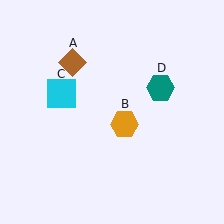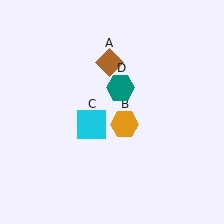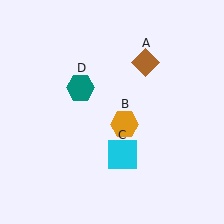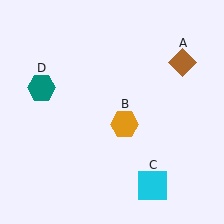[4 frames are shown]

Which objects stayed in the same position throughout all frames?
Orange hexagon (object B) remained stationary.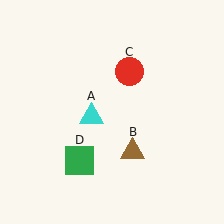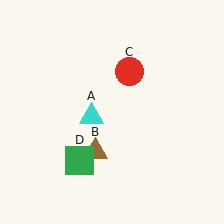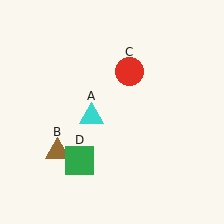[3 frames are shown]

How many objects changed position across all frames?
1 object changed position: brown triangle (object B).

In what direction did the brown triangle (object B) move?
The brown triangle (object B) moved left.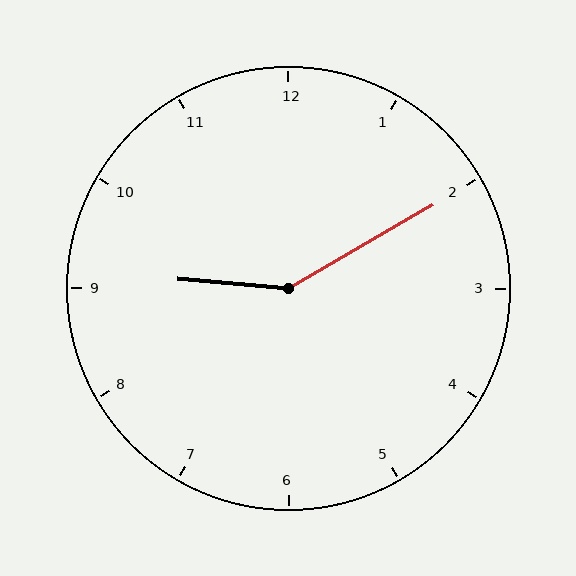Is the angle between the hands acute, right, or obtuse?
It is obtuse.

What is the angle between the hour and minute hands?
Approximately 145 degrees.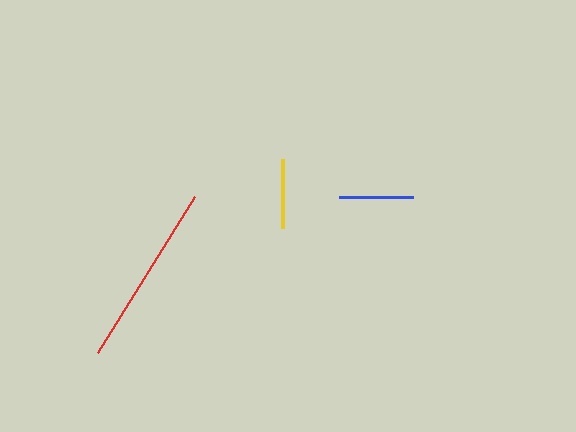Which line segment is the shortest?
The yellow line is the shortest at approximately 69 pixels.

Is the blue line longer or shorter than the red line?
The red line is longer than the blue line.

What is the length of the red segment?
The red segment is approximately 184 pixels long.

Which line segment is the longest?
The red line is the longest at approximately 184 pixels.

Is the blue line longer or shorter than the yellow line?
The blue line is longer than the yellow line.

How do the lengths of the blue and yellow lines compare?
The blue and yellow lines are approximately the same length.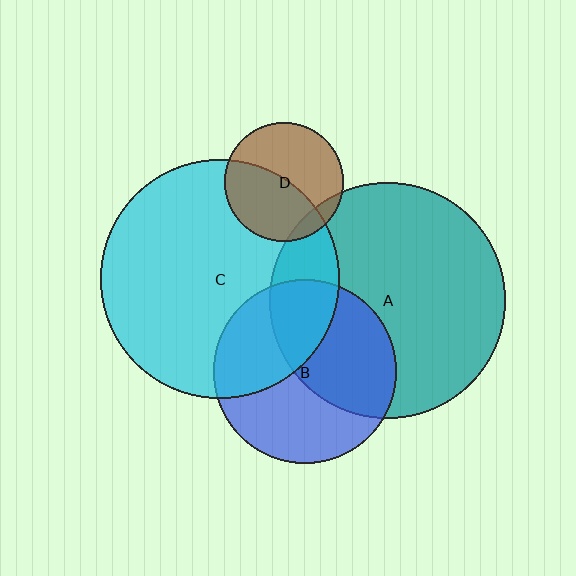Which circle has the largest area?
Circle C (cyan).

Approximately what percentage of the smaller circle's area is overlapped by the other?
Approximately 20%.